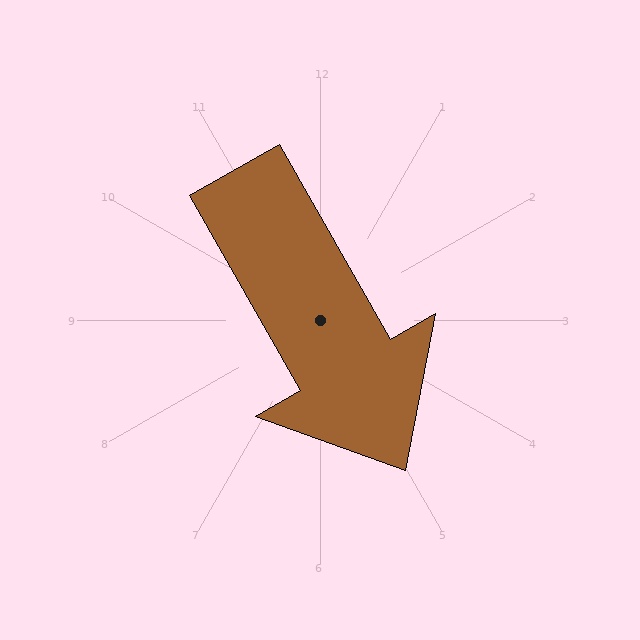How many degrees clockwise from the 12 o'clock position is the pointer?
Approximately 150 degrees.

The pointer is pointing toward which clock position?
Roughly 5 o'clock.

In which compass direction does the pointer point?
Southeast.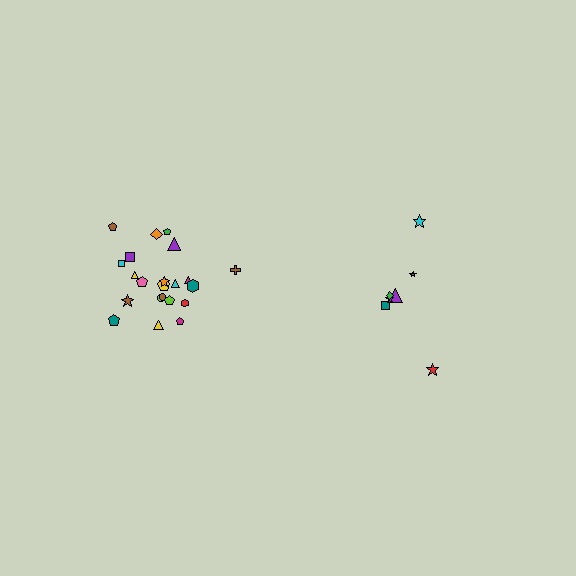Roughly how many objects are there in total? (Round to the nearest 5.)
Roughly 30 objects in total.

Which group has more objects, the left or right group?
The left group.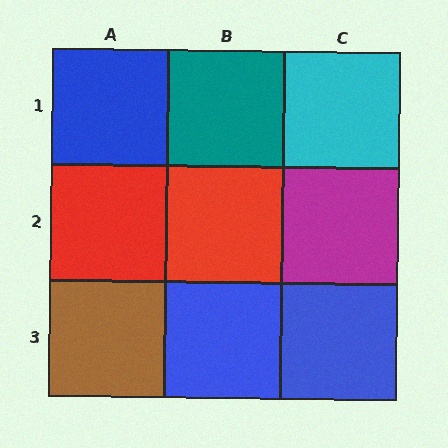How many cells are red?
2 cells are red.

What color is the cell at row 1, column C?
Cyan.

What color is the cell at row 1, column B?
Teal.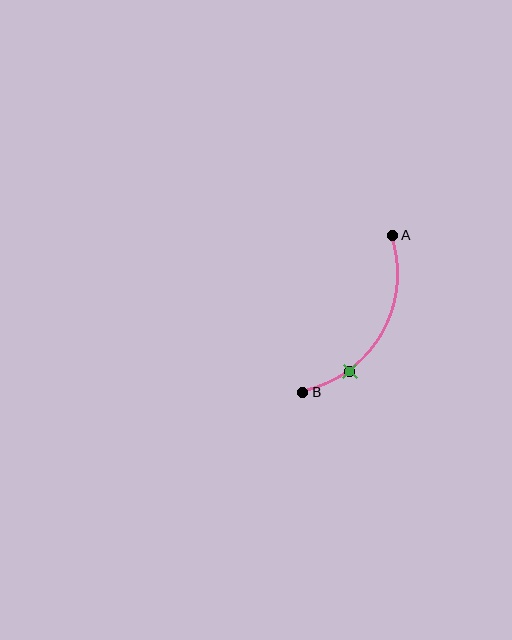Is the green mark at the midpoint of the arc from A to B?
No. The green mark lies on the arc but is closer to endpoint B. The arc midpoint would be at the point on the curve equidistant along the arc from both A and B.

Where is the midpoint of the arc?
The arc midpoint is the point on the curve farthest from the straight line joining A and B. It sits to the right of that line.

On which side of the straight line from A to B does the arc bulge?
The arc bulges to the right of the straight line connecting A and B.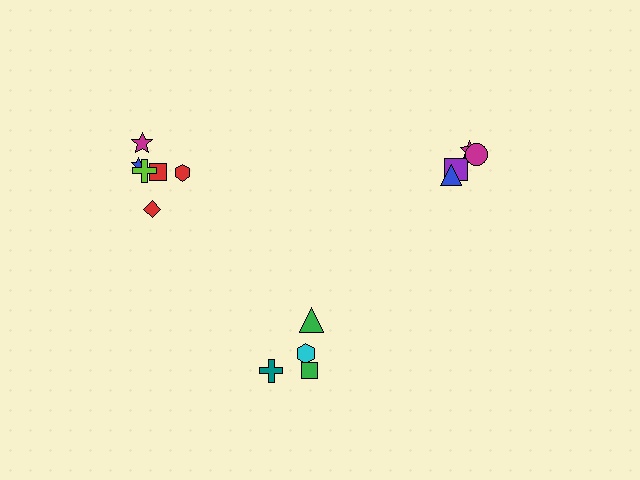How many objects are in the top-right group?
There are 4 objects.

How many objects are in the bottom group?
There are 4 objects.